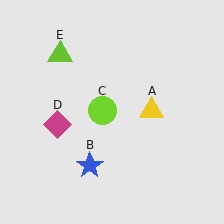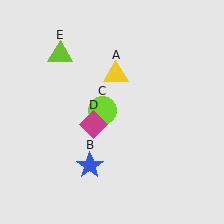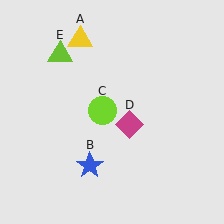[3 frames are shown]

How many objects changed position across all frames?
2 objects changed position: yellow triangle (object A), magenta diamond (object D).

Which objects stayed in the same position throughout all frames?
Blue star (object B) and lime circle (object C) and lime triangle (object E) remained stationary.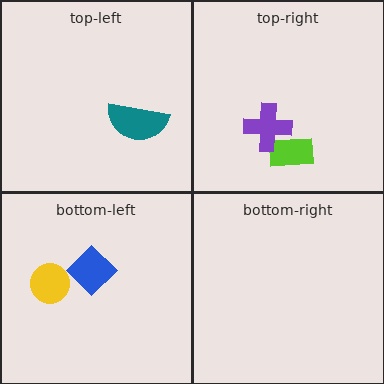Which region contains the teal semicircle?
The top-left region.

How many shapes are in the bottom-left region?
2.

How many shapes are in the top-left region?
1.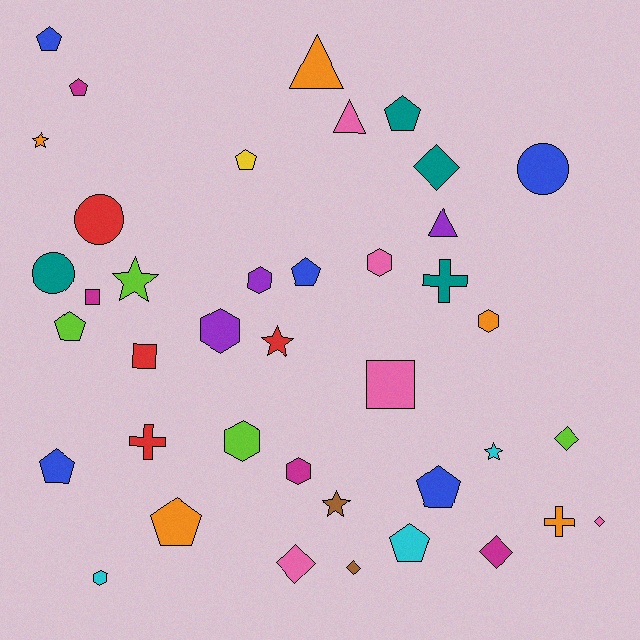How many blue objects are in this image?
There are 5 blue objects.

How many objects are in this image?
There are 40 objects.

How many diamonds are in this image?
There are 6 diamonds.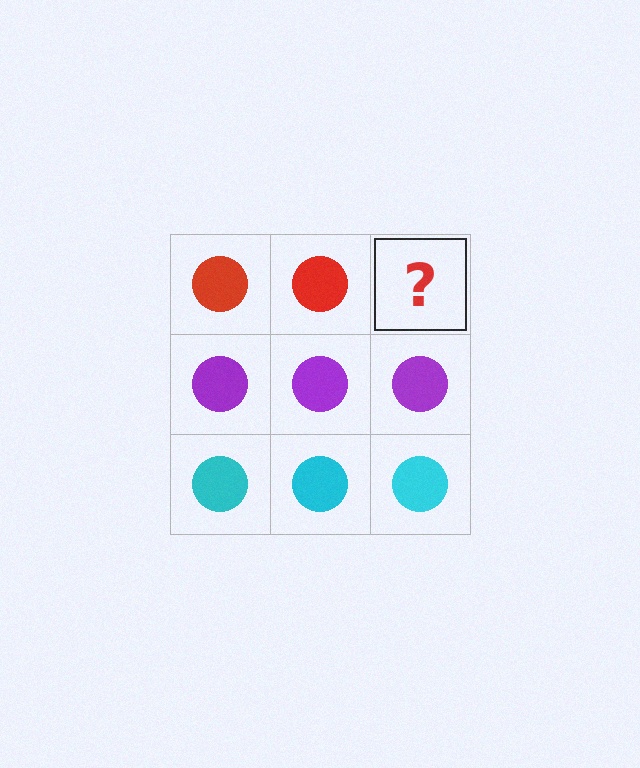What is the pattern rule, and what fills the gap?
The rule is that each row has a consistent color. The gap should be filled with a red circle.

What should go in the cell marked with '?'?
The missing cell should contain a red circle.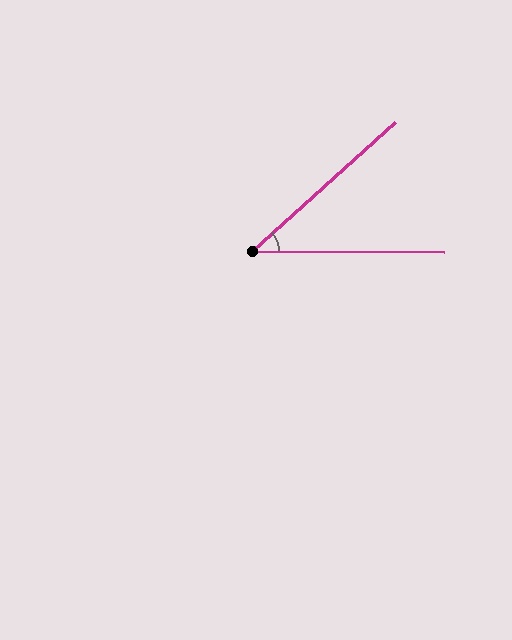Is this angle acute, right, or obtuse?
It is acute.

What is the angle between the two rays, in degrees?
Approximately 43 degrees.